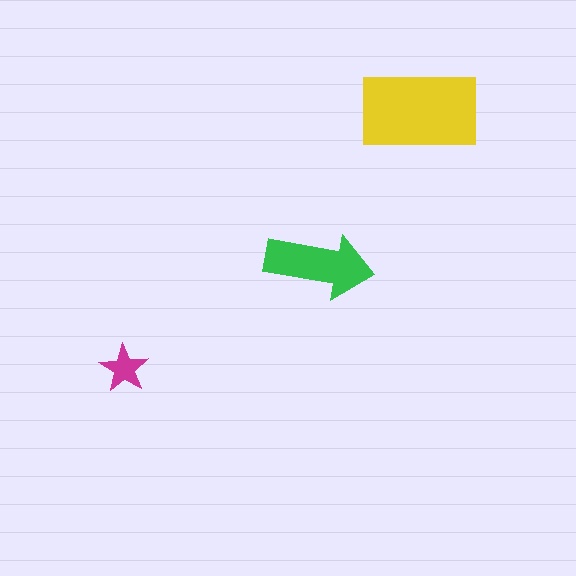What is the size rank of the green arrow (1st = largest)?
2nd.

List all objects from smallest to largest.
The magenta star, the green arrow, the yellow rectangle.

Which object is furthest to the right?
The yellow rectangle is rightmost.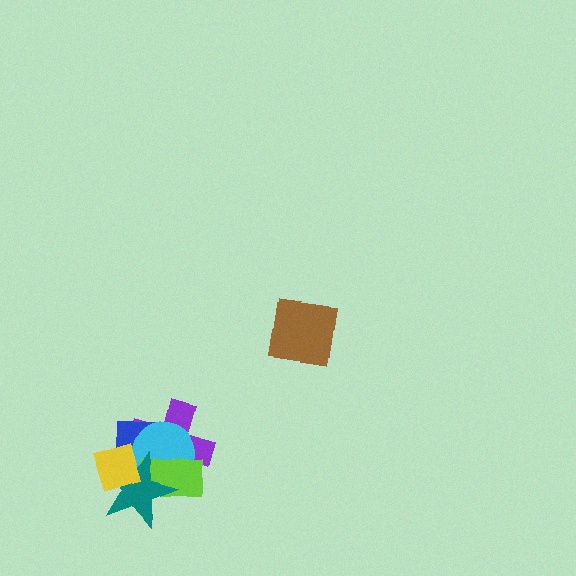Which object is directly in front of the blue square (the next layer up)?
The cyan circle is directly in front of the blue square.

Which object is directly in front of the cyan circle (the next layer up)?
The lime rectangle is directly in front of the cyan circle.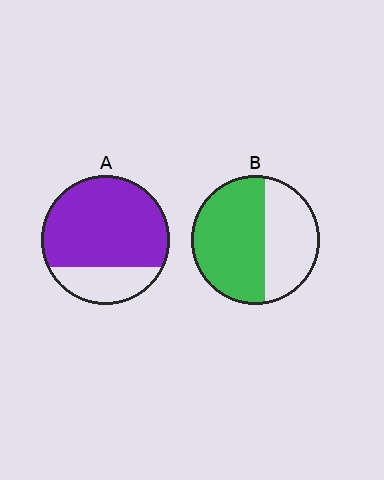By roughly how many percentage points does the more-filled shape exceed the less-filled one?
By roughly 15 percentage points (A over B).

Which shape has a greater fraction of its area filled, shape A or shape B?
Shape A.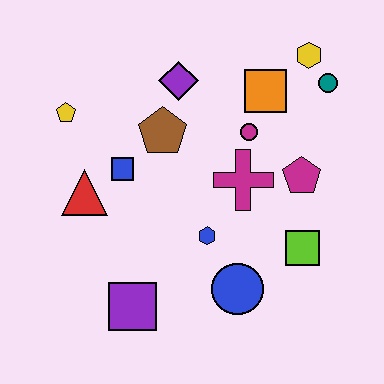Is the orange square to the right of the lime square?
No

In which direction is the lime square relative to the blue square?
The lime square is to the right of the blue square.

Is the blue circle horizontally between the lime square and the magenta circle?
No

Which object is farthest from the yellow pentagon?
The lime square is farthest from the yellow pentagon.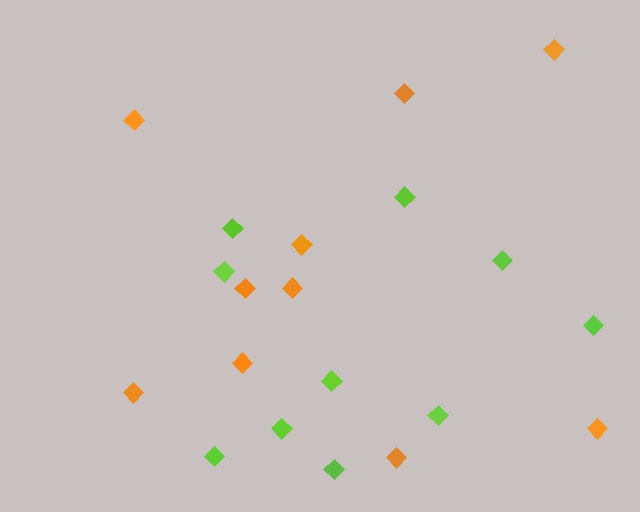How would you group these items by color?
There are 2 groups: one group of orange diamonds (10) and one group of lime diamonds (10).